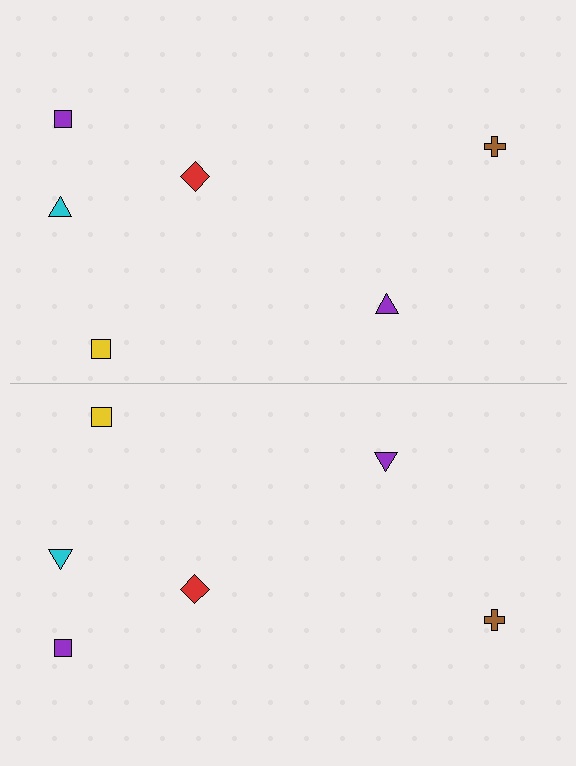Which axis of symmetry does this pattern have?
The pattern has a horizontal axis of symmetry running through the center of the image.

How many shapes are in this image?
There are 12 shapes in this image.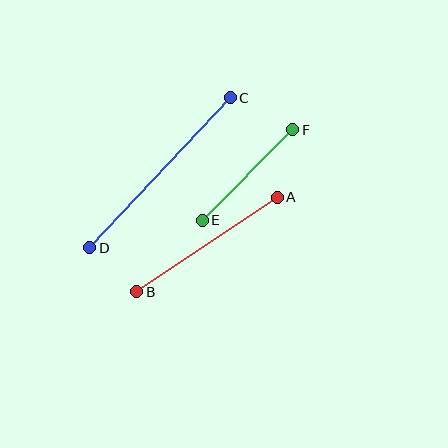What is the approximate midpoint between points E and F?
The midpoint is at approximately (248, 175) pixels.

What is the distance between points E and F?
The distance is approximately 128 pixels.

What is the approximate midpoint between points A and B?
The midpoint is at approximately (207, 244) pixels.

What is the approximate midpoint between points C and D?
The midpoint is at approximately (160, 173) pixels.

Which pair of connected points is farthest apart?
Points C and D are farthest apart.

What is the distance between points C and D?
The distance is approximately 205 pixels.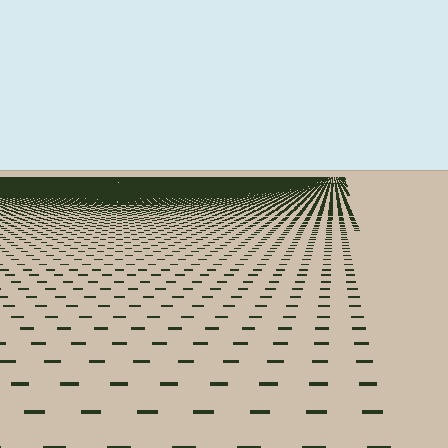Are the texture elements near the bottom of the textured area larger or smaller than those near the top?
Larger. Near the bottom, elements are closer to the viewer and appear at a bigger on-screen size.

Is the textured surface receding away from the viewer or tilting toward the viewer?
The surface is receding away from the viewer. Texture elements get smaller and denser toward the top.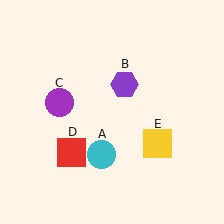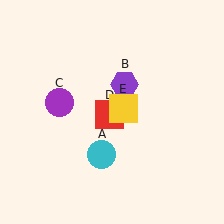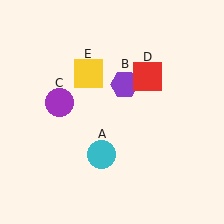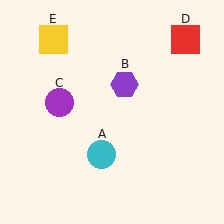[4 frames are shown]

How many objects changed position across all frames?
2 objects changed position: red square (object D), yellow square (object E).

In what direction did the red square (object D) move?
The red square (object D) moved up and to the right.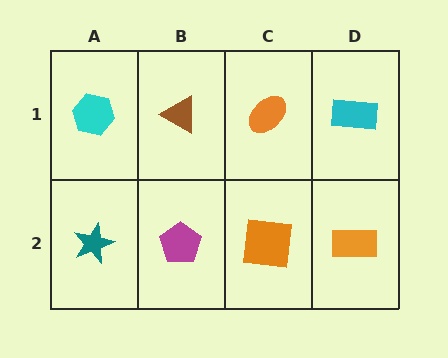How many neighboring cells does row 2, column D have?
2.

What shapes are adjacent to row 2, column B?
A brown triangle (row 1, column B), a teal star (row 2, column A), an orange square (row 2, column C).